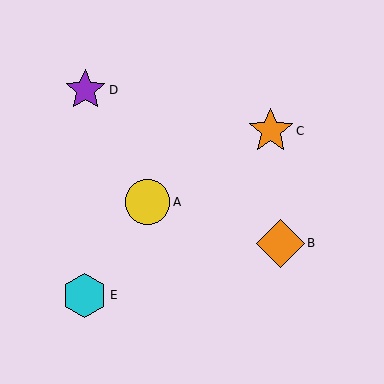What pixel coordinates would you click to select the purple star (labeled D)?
Click at (85, 90) to select the purple star D.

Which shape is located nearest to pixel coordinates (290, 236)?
The orange diamond (labeled B) at (280, 243) is nearest to that location.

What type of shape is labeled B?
Shape B is an orange diamond.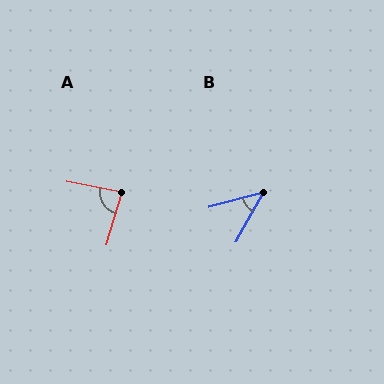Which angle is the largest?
A, at approximately 84 degrees.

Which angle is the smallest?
B, at approximately 46 degrees.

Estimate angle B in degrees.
Approximately 46 degrees.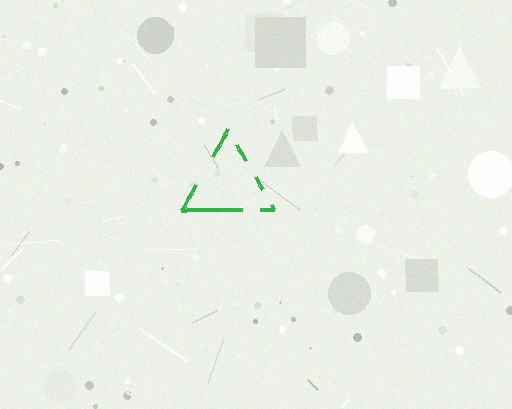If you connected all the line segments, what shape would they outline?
They would outline a triangle.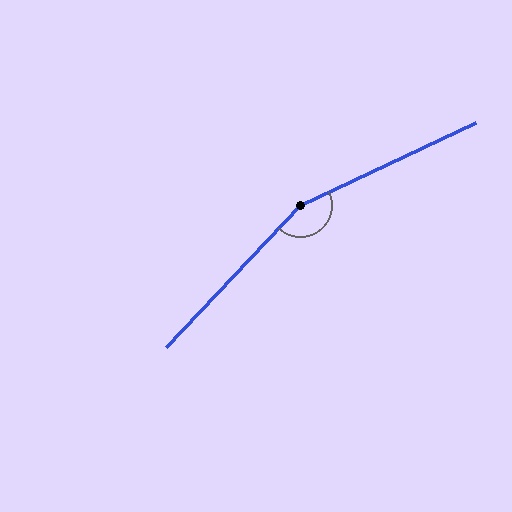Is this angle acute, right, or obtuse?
It is obtuse.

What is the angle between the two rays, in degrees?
Approximately 159 degrees.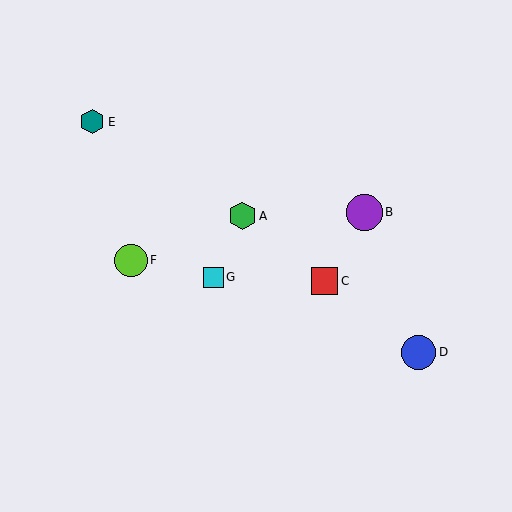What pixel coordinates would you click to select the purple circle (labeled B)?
Click at (364, 212) to select the purple circle B.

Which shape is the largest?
The purple circle (labeled B) is the largest.